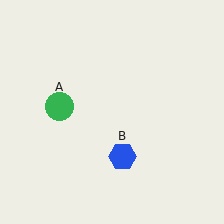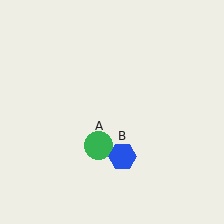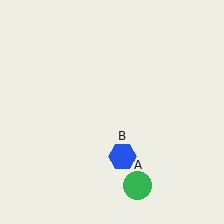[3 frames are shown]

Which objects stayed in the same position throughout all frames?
Blue hexagon (object B) remained stationary.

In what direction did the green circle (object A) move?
The green circle (object A) moved down and to the right.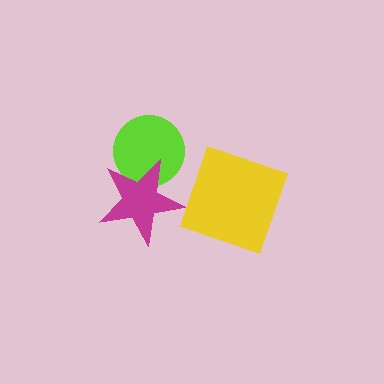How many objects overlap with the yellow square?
0 objects overlap with the yellow square.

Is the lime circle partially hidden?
Yes, it is partially covered by another shape.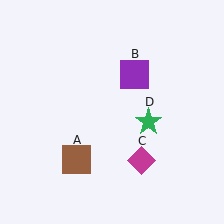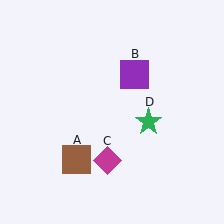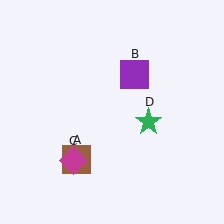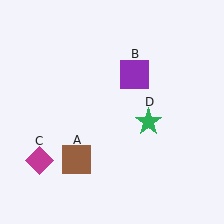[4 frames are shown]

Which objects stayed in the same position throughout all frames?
Brown square (object A) and purple square (object B) and green star (object D) remained stationary.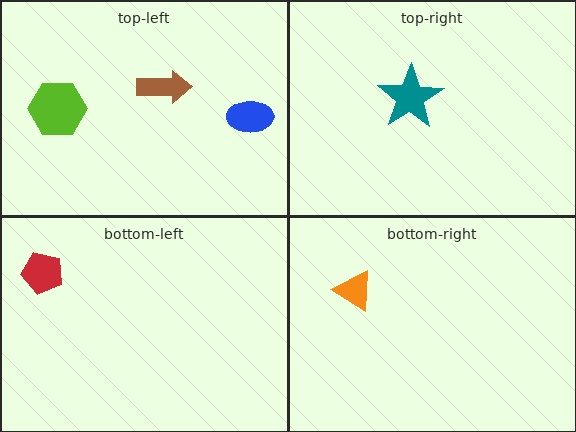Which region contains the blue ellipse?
The top-left region.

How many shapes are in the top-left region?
3.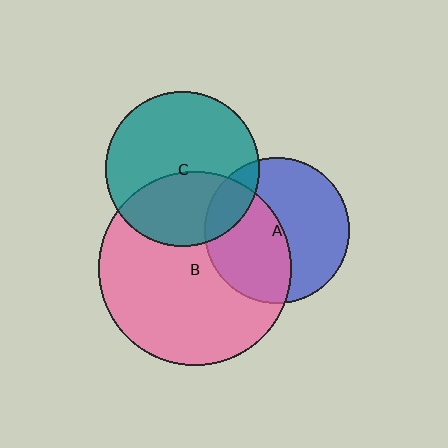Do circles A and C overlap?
Yes.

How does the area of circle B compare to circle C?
Approximately 1.6 times.